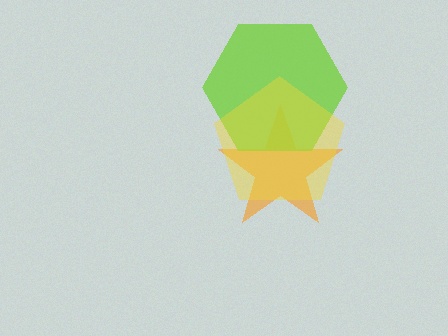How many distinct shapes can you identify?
There are 3 distinct shapes: an orange star, a lime hexagon, a yellow pentagon.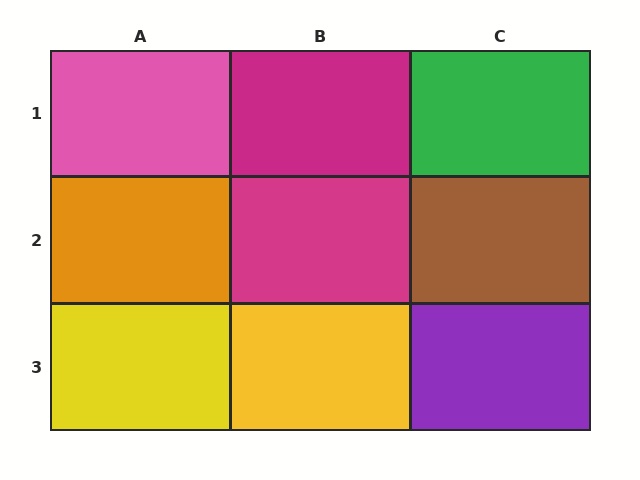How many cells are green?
1 cell is green.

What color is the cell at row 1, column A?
Pink.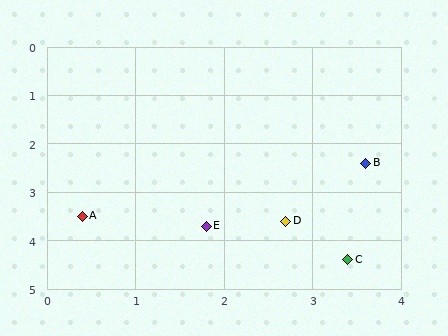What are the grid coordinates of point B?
Point B is at approximately (3.6, 2.4).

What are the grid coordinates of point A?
Point A is at approximately (0.4, 3.5).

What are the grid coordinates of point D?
Point D is at approximately (2.7, 3.6).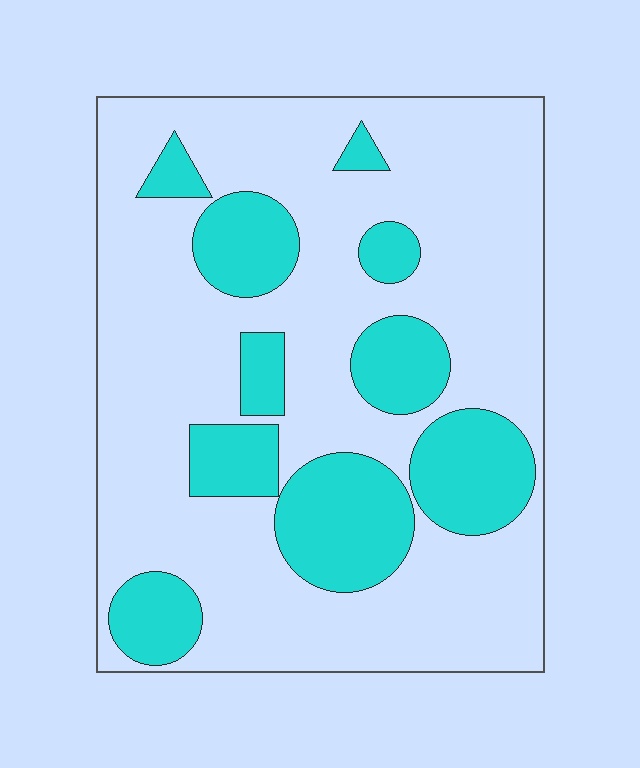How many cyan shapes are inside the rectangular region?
10.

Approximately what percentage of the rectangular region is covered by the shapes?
Approximately 25%.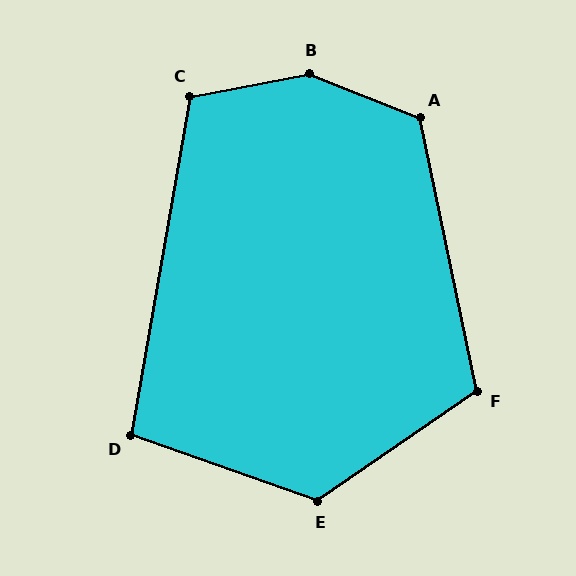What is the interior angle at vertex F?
Approximately 113 degrees (obtuse).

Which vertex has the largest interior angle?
B, at approximately 147 degrees.